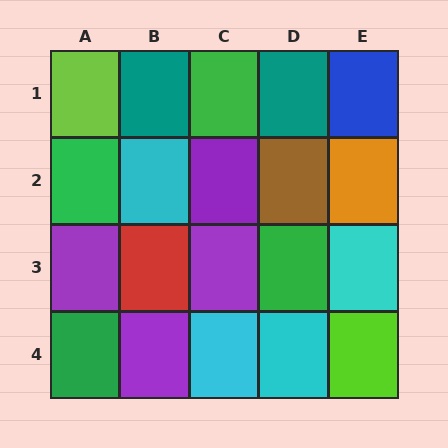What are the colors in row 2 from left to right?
Green, cyan, purple, brown, orange.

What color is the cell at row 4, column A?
Green.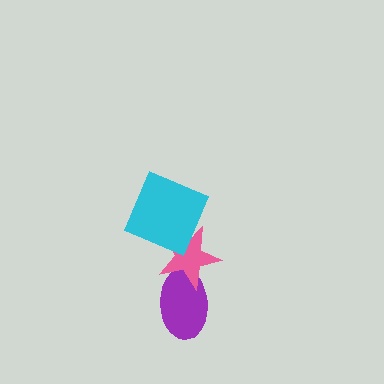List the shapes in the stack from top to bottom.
From top to bottom: the cyan square, the pink star, the purple ellipse.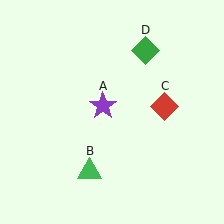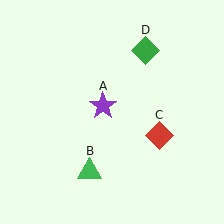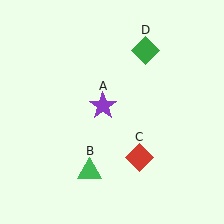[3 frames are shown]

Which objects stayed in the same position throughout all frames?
Purple star (object A) and green triangle (object B) and green diamond (object D) remained stationary.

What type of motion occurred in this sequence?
The red diamond (object C) rotated clockwise around the center of the scene.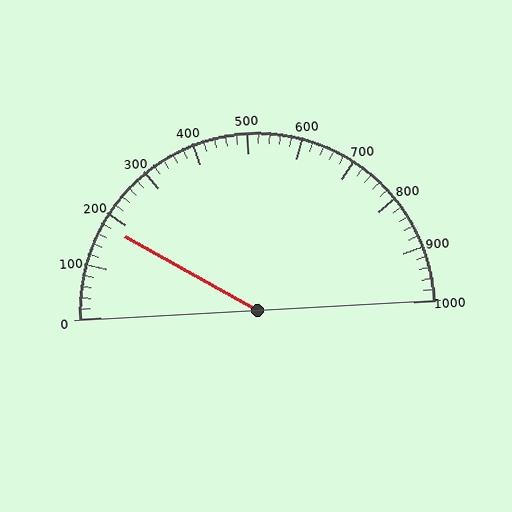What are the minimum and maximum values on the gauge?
The gauge ranges from 0 to 1000.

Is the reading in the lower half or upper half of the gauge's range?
The reading is in the lower half of the range (0 to 1000).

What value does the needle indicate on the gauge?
The needle indicates approximately 180.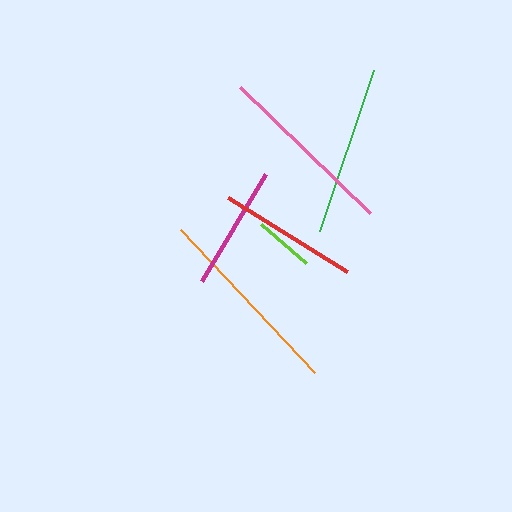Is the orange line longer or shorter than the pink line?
The orange line is longer than the pink line.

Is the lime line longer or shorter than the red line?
The red line is longer than the lime line.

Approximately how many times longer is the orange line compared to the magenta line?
The orange line is approximately 1.6 times the length of the magenta line.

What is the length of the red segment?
The red segment is approximately 140 pixels long.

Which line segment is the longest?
The orange line is the longest at approximately 196 pixels.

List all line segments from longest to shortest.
From longest to shortest: orange, pink, green, red, magenta, lime.